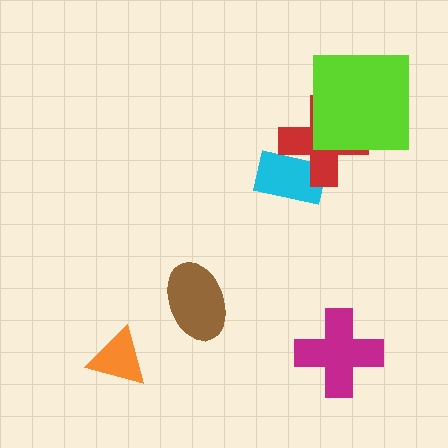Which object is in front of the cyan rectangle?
The red cross is in front of the cyan rectangle.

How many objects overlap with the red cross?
2 objects overlap with the red cross.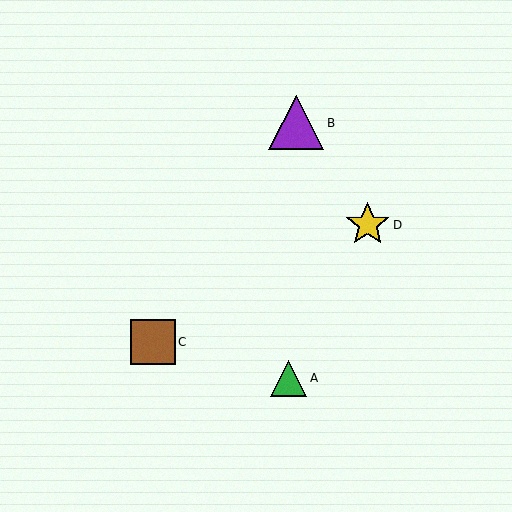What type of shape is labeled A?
Shape A is a green triangle.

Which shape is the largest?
The purple triangle (labeled B) is the largest.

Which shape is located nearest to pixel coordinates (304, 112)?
The purple triangle (labeled B) at (296, 123) is nearest to that location.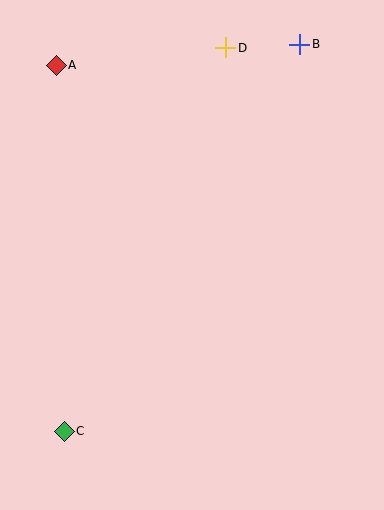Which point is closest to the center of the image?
Point D at (226, 48) is closest to the center.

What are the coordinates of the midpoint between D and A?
The midpoint between D and A is at (141, 57).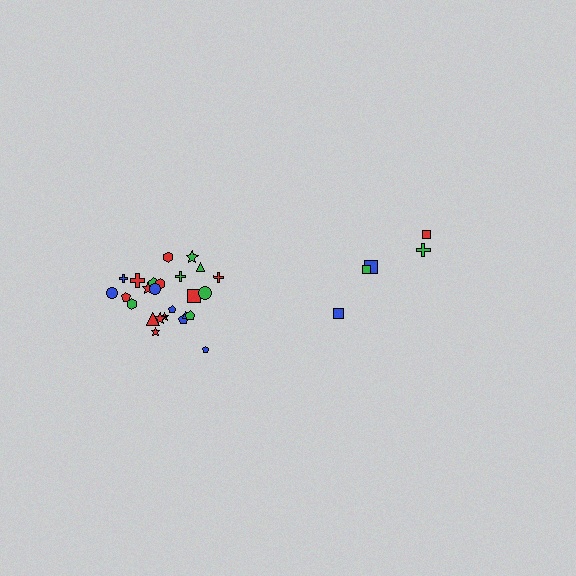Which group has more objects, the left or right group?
The left group.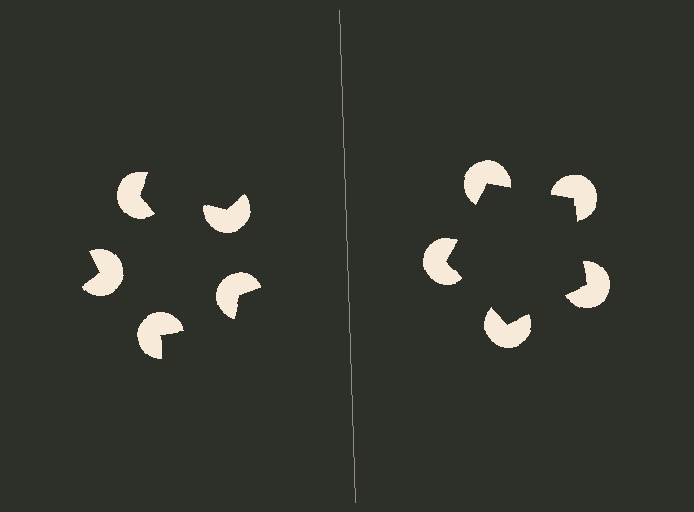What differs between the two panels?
The pac-man discs are positioned identically on both sides; only the wedge orientations differ. On the right they align to a pentagon; on the left they are misaligned.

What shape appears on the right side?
An illusory pentagon.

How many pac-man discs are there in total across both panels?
10 — 5 on each side.